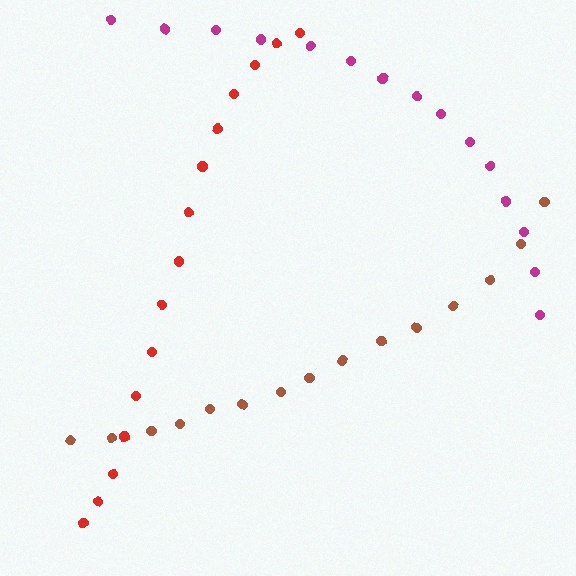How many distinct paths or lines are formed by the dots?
There are 3 distinct paths.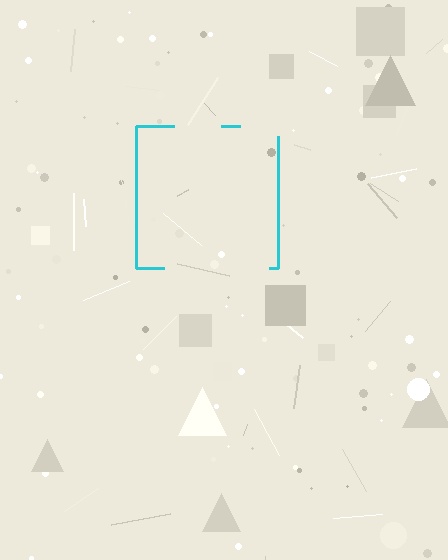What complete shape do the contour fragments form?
The contour fragments form a square.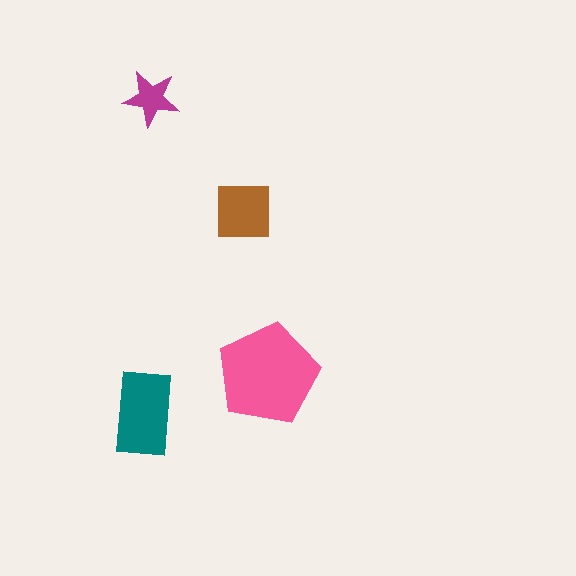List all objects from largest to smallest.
The pink pentagon, the teal rectangle, the brown square, the magenta star.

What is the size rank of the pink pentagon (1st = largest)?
1st.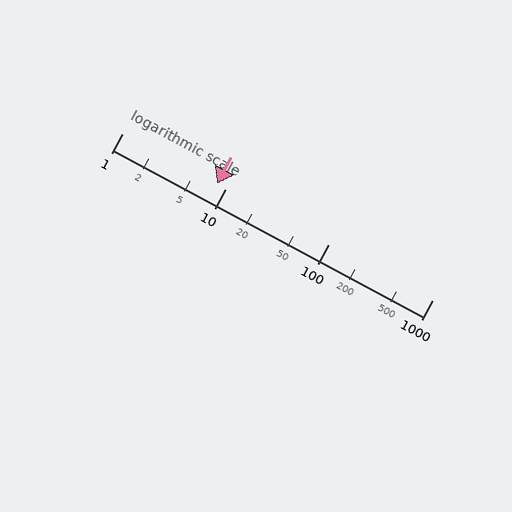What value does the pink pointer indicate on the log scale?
The pointer indicates approximately 8.2.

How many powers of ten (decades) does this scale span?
The scale spans 3 decades, from 1 to 1000.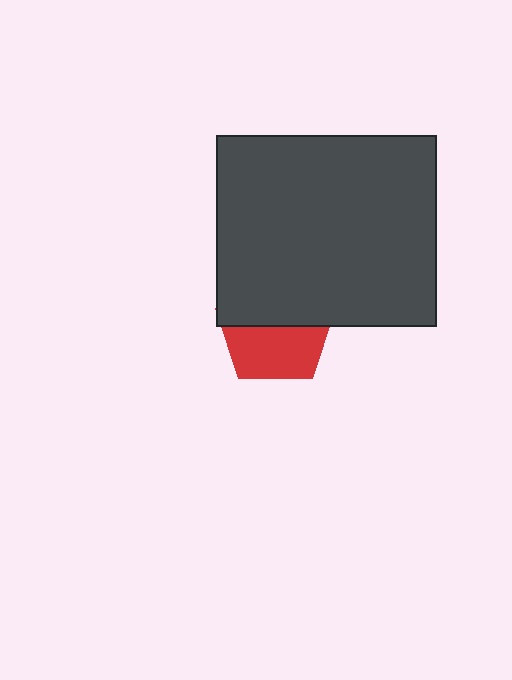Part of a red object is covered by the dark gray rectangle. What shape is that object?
It is a pentagon.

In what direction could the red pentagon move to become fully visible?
The red pentagon could move down. That would shift it out from behind the dark gray rectangle entirely.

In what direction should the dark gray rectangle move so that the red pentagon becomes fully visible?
The dark gray rectangle should move up. That is the shortest direction to clear the overlap and leave the red pentagon fully visible.